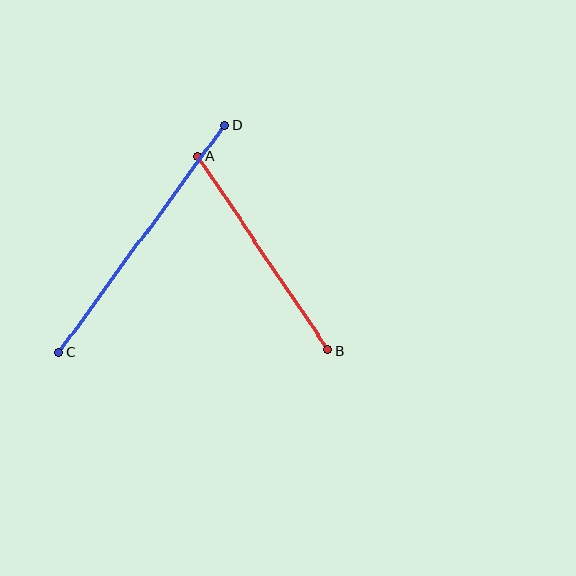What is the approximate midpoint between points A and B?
The midpoint is at approximately (263, 253) pixels.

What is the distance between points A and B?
The distance is approximately 234 pixels.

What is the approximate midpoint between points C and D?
The midpoint is at approximately (142, 239) pixels.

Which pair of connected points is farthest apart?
Points C and D are farthest apart.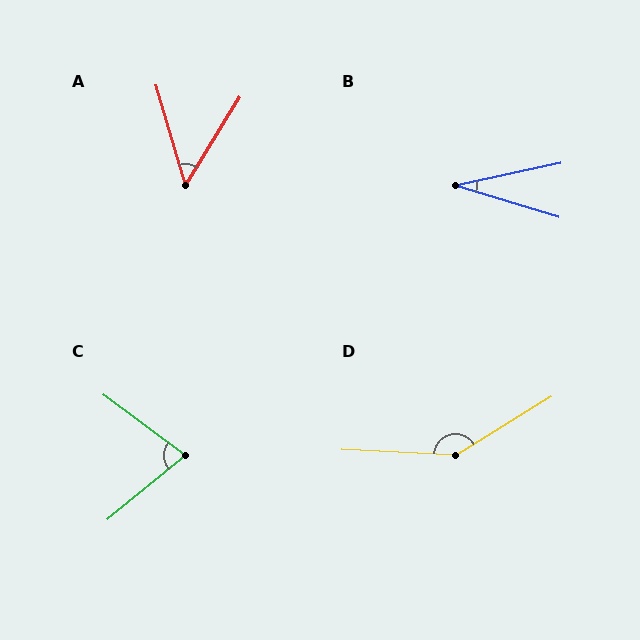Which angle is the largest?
D, at approximately 146 degrees.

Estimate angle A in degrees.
Approximately 48 degrees.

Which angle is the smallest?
B, at approximately 29 degrees.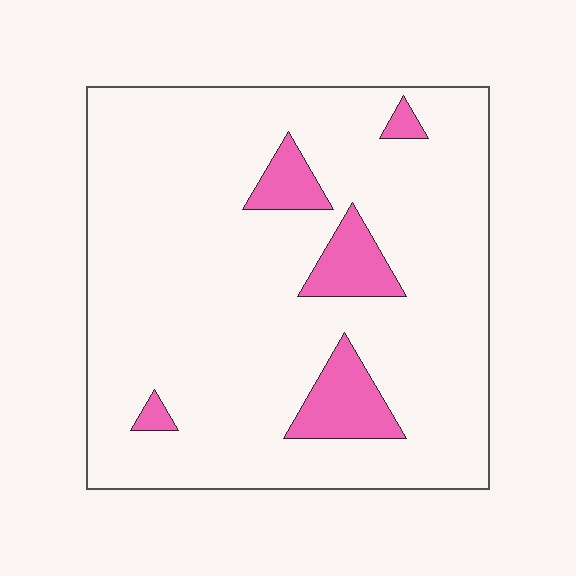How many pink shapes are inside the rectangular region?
5.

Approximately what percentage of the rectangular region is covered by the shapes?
Approximately 10%.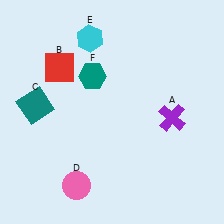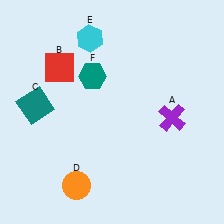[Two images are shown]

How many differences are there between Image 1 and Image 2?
There is 1 difference between the two images.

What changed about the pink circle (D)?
In Image 1, D is pink. In Image 2, it changed to orange.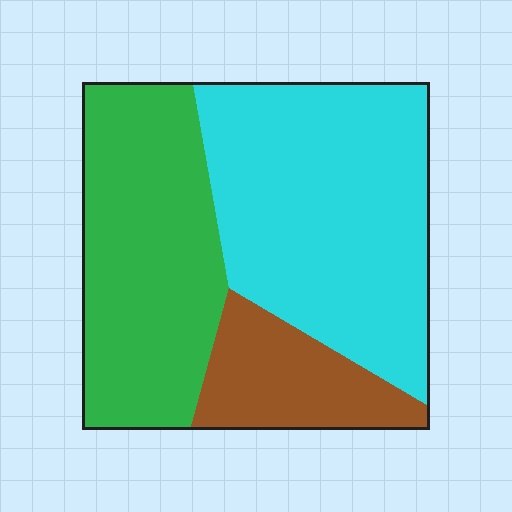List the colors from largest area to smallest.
From largest to smallest: cyan, green, brown.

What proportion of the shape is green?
Green covers around 35% of the shape.